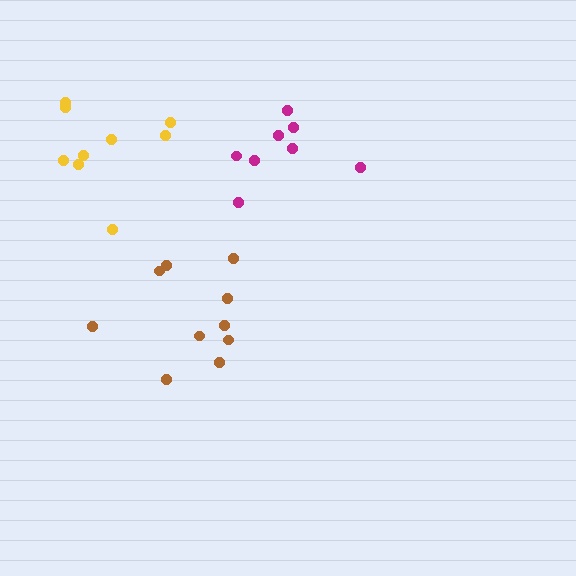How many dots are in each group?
Group 1: 10 dots, Group 2: 9 dots, Group 3: 8 dots (27 total).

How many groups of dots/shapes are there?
There are 3 groups.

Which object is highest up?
The yellow cluster is topmost.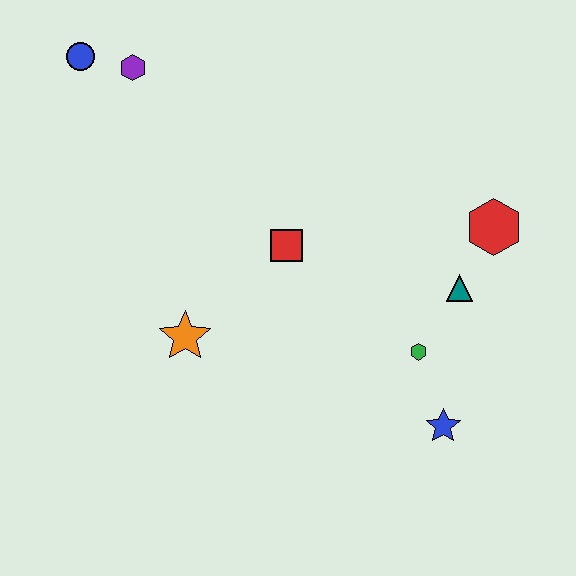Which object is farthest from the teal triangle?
The blue circle is farthest from the teal triangle.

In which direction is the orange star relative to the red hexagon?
The orange star is to the left of the red hexagon.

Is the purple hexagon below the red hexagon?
No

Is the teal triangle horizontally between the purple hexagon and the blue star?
No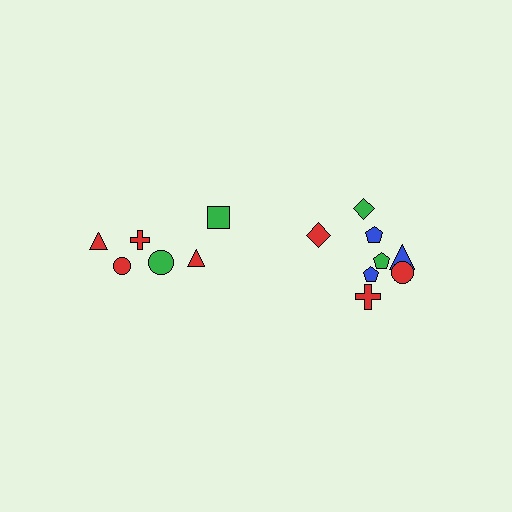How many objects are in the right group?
There are 8 objects.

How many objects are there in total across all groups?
There are 14 objects.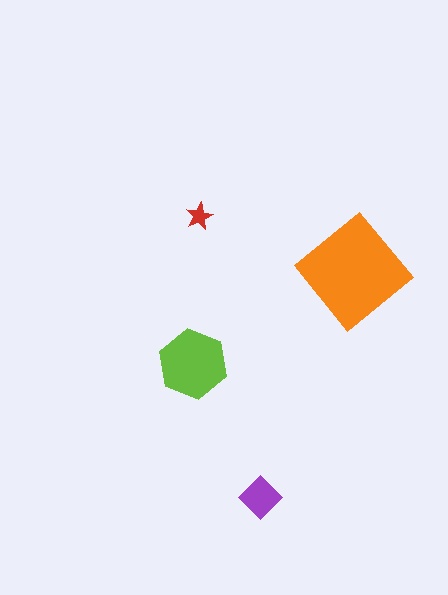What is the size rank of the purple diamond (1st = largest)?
3rd.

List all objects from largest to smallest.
The orange diamond, the lime hexagon, the purple diamond, the red star.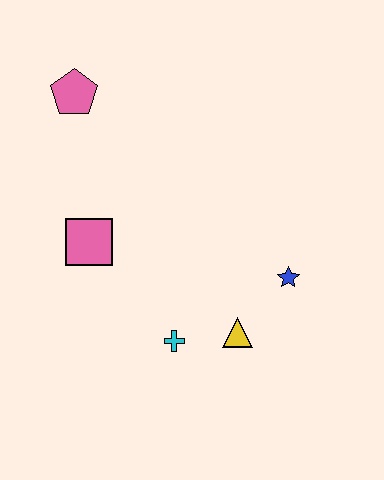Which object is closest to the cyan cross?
The yellow triangle is closest to the cyan cross.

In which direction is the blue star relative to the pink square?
The blue star is to the right of the pink square.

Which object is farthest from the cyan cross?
The pink pentagon is farthest from the cyan cross.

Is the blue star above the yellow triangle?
Yes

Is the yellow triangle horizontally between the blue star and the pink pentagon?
Yes